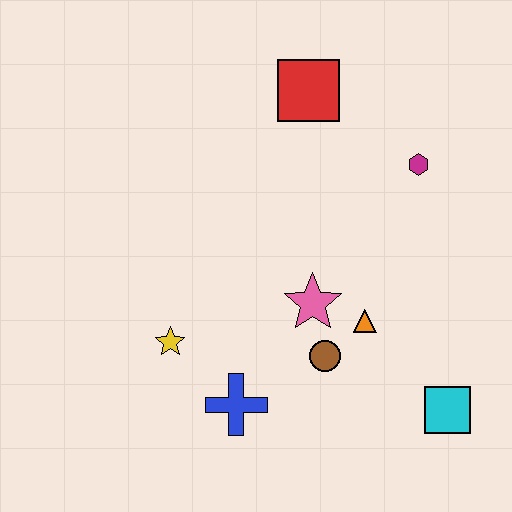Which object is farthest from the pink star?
The red square is farthest from the pink star.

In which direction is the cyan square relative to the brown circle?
The cyan square is to the right of the brown circle.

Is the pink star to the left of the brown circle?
Yes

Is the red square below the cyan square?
No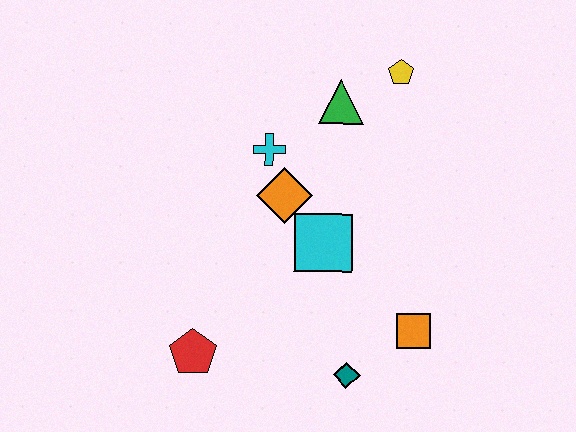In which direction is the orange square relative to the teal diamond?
The orange square is to the right of the teal diamond.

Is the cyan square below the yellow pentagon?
Yes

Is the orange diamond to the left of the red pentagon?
No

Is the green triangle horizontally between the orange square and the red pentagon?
Yes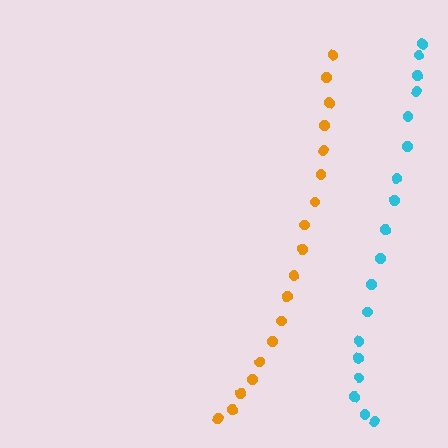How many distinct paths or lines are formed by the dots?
There are 2 distinct paths.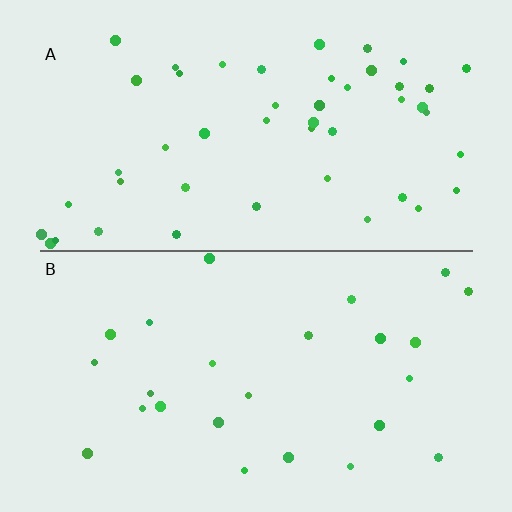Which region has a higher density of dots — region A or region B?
A (the top).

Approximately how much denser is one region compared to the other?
Approximately 1.9× — region A over region B.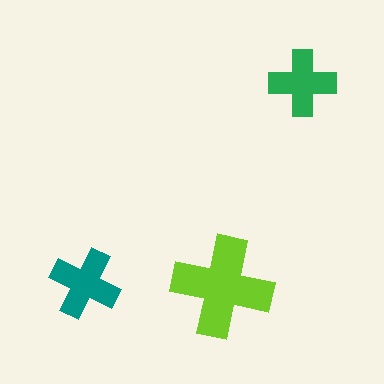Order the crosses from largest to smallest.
the lime one, the teal one, the green one.